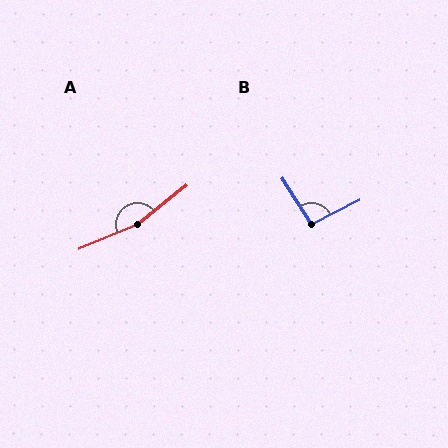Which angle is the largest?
A, at approximately 164 degrees.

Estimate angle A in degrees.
Approximately 164 degrees.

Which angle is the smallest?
B, at approximately 95 degrees.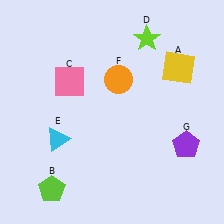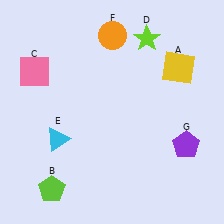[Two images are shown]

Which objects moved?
The objects that moved are: the pink square (C), the orange circle (F).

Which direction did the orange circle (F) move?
The orange circle (F) moved up.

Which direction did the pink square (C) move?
The pink square (C) moved left.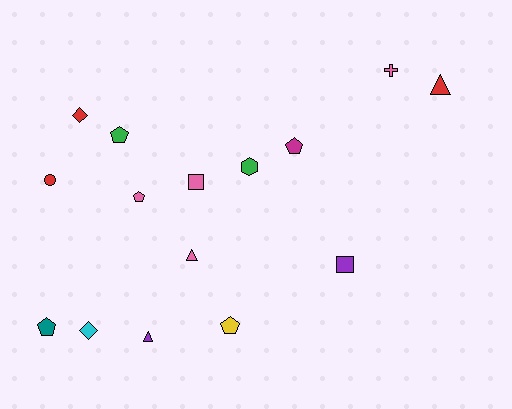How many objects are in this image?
There are 15 objects.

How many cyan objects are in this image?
There is 1 cyan object.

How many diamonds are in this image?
There are 2 diamonds.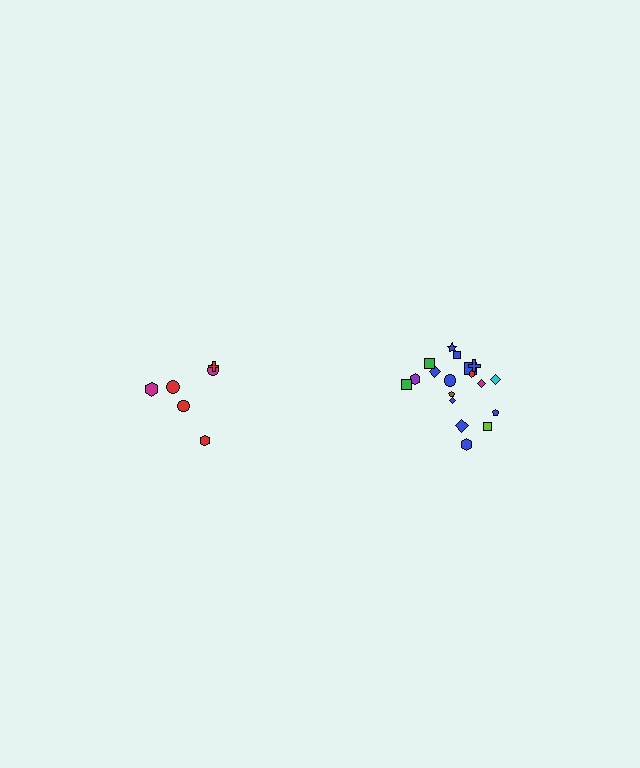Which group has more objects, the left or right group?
The right group.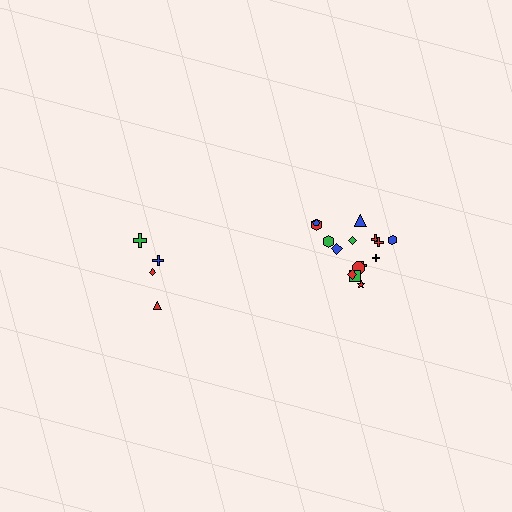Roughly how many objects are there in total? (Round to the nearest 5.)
Roughly 20 objects in total.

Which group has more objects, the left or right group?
The right group.